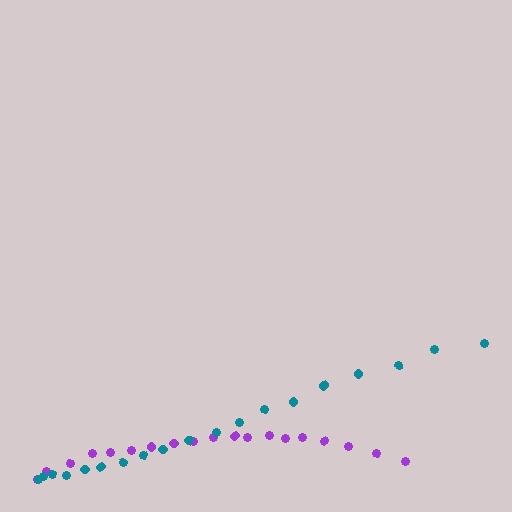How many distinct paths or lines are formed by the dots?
There are 2 distinct paths.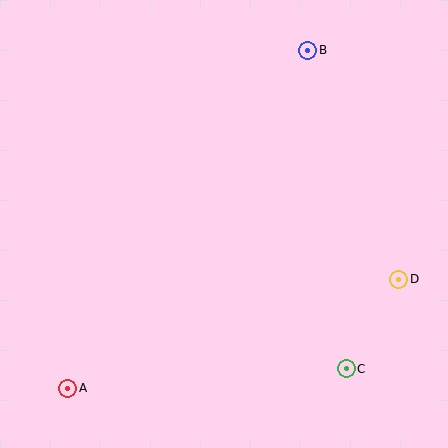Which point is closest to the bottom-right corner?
Point C is closest to the bottom-right corner.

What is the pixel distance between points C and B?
The distance between C and B is 321 pixels.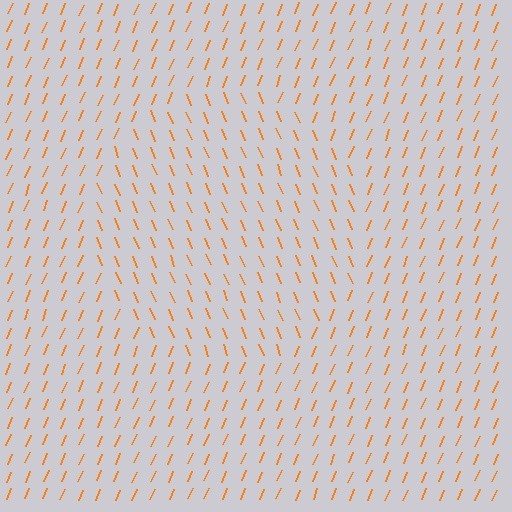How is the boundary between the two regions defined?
The boundary is defined purely by a change in line orientation (approximately 45 degrees difference). All lines are the same color and thickness.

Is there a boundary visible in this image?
Yes, there is a texture boundary formed by a change in line orientation.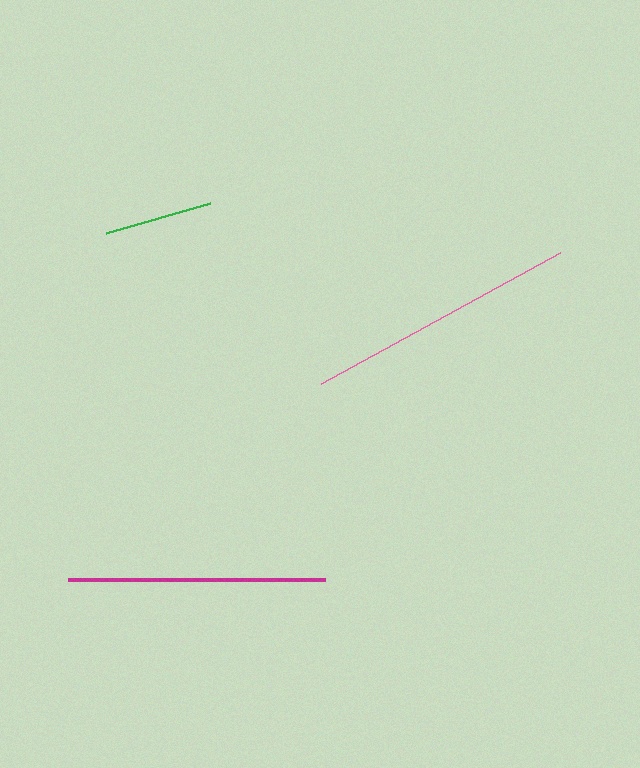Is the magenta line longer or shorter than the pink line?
The pink line is longer than the magenta line.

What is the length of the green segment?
The green segment is approximately 108 pixels long.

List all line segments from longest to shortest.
From longest to shortest: pink, magenta, green.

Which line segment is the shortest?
The green line is the shortest at approximately 108 pixels.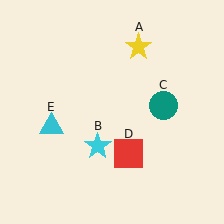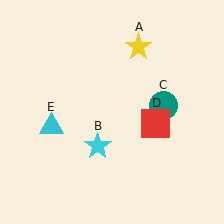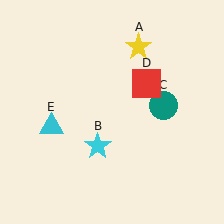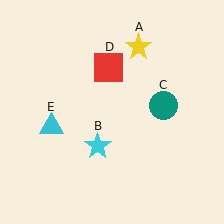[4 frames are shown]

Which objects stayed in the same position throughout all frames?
Yellow star (object A) and cyan star (object B) and teal circle (object C) and cyan triangle (object E) remained stationary.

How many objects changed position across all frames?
1 object changed position: red square (object D).